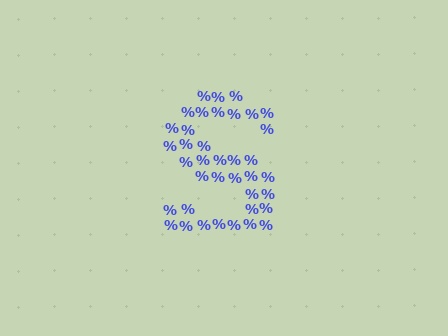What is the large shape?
The large shape is the letter S.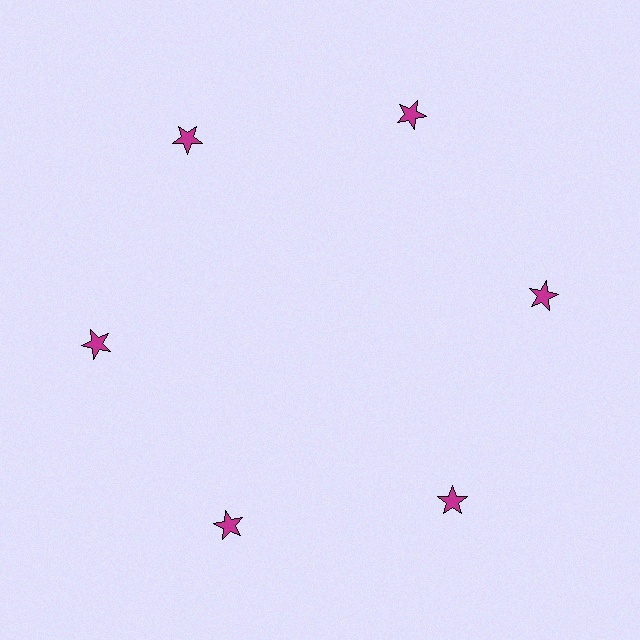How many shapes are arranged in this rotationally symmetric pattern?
There are 6 shapes, arranged in 6 groups of 1.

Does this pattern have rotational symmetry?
Yes, this pattern has 6-fold rotational symmetry. It looks the same after rotating 60 degrees around the center.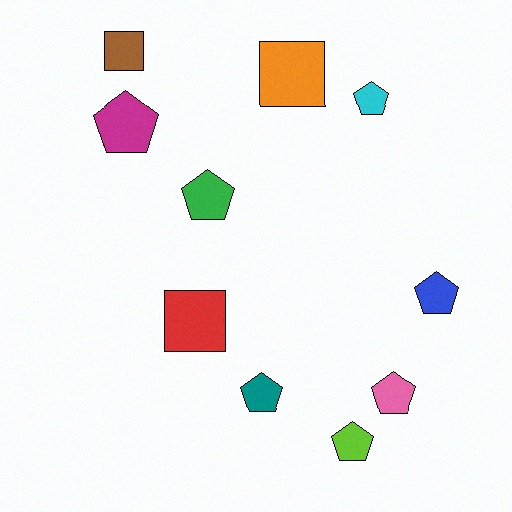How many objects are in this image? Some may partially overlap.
There are 10 objects.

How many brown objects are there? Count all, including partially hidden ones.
There is 1 brown object.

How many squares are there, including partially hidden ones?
There are 3 squares.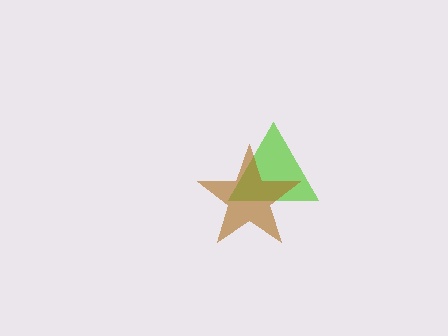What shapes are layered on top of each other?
The layered shapes are: a lime triangle, a brown star.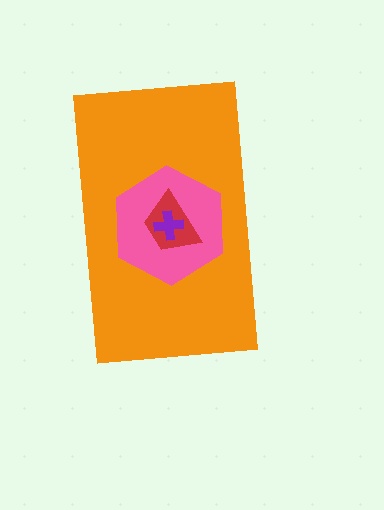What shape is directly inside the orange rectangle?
The pink hexagon.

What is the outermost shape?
The orange rectangle.